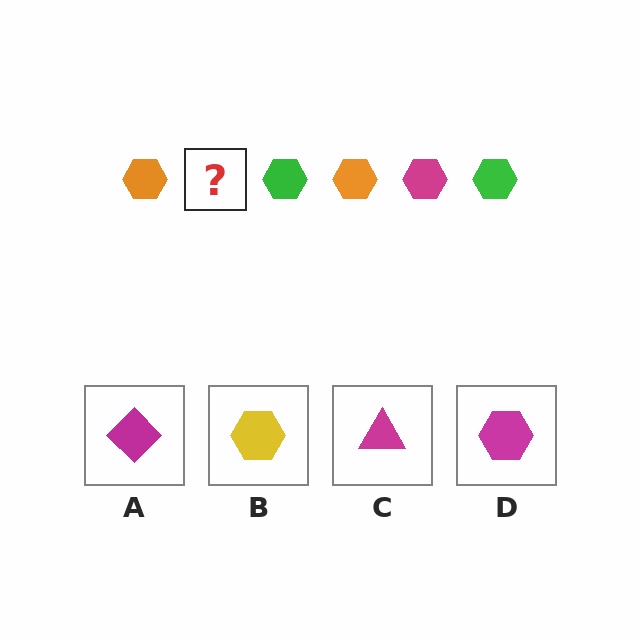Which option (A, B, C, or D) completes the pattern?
D.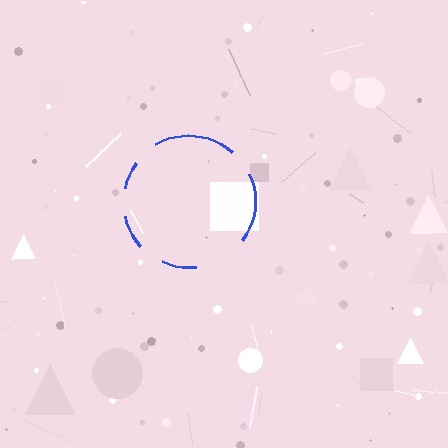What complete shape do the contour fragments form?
The contour fragments form a circle.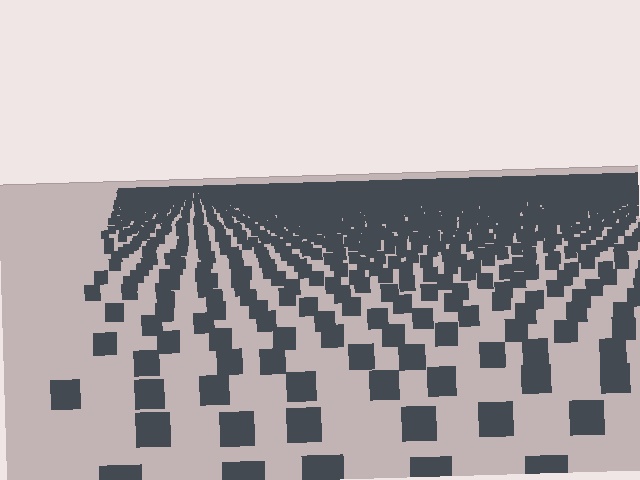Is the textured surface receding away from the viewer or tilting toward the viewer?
The surface is receding away from the viewer. Texture elements get smaller and denser toward the top.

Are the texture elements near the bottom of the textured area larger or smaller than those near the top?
Larger. Near the bottom, elements are closer to the viewer and appear at a bigger on-screen size.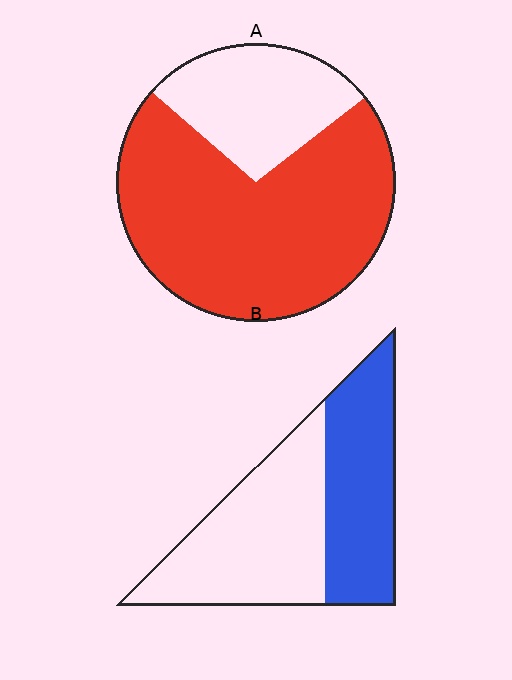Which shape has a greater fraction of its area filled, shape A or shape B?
Shape A.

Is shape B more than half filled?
No.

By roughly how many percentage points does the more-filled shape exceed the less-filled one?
By roughly 30 percentage points (A over B).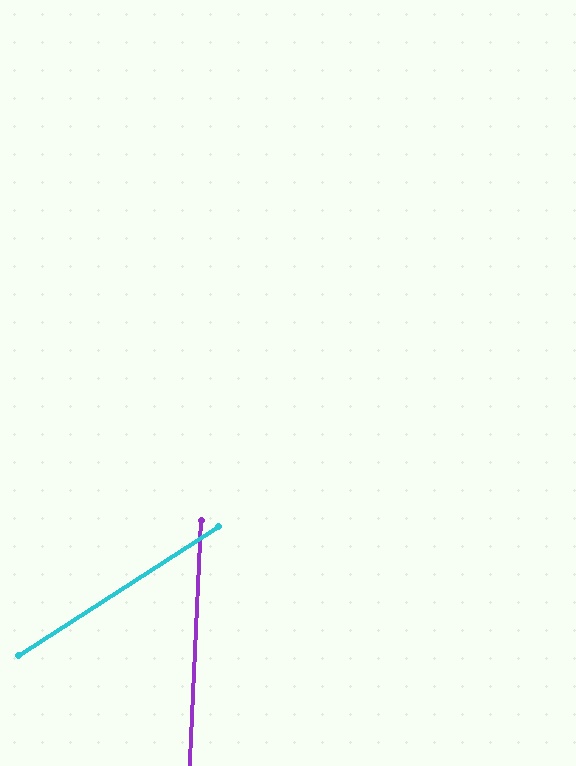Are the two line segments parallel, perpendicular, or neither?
Neither parallel nor perpendicular — they differ by about 54°.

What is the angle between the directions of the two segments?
Approximately 54 degrees.